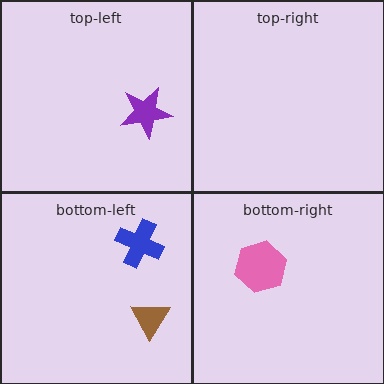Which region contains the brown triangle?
The bottom-left region.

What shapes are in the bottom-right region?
The pink hexagon.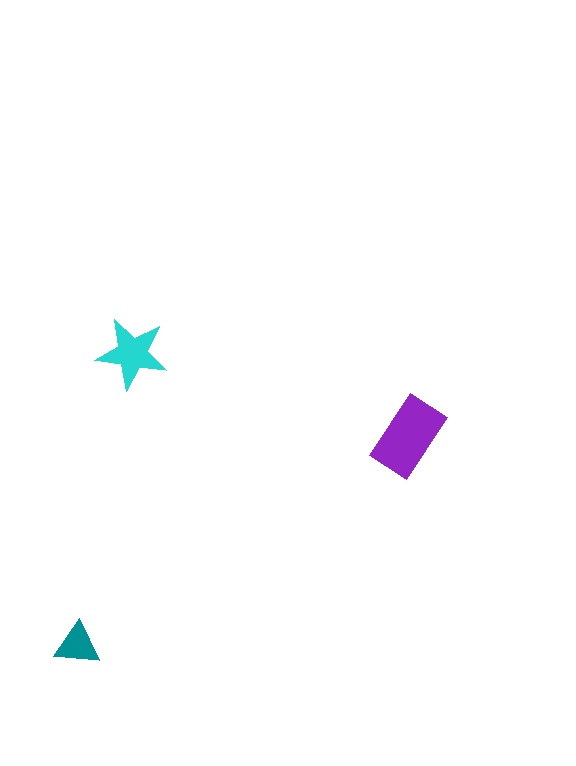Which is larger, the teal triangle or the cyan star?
The cyan star.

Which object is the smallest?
The teal triangle.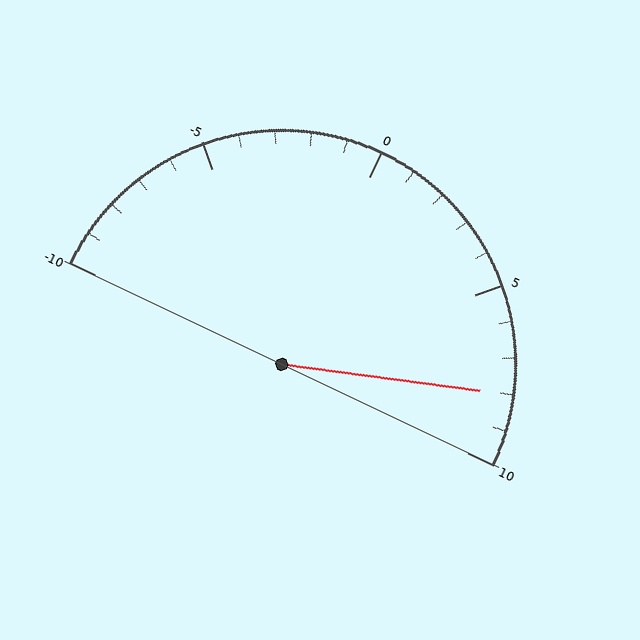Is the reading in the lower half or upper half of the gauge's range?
The reading is in the upper half of the range (-10 to 10).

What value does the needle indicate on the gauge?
The needle indicates approximately 8.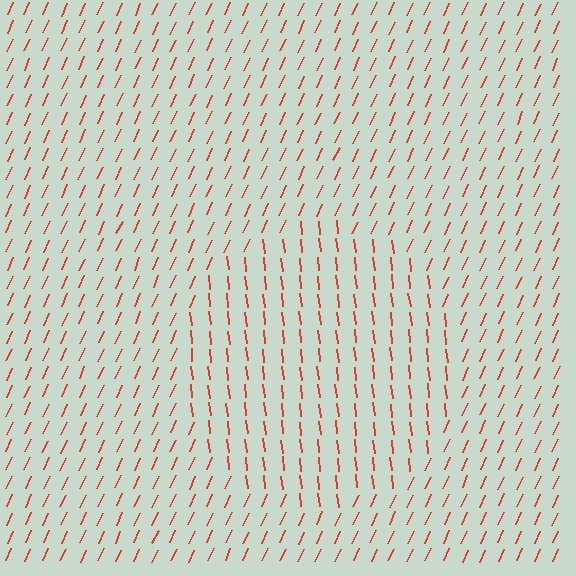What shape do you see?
I see a circle.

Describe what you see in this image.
The image is filled with small red line segments. A circle region in the image has lines oriented differently from the surrounding lines, creating a visible texture boundary.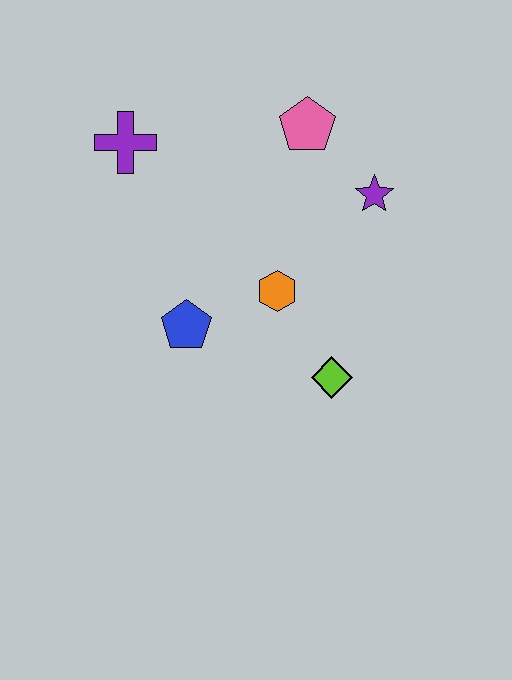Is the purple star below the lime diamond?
No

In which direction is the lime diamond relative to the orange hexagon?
The lime diamond is below the orange hexagon.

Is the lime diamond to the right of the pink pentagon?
Yes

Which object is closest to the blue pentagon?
The orange hexagon is closest to the blue pentagon.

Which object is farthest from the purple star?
The purple cross is farthest from the purple star.